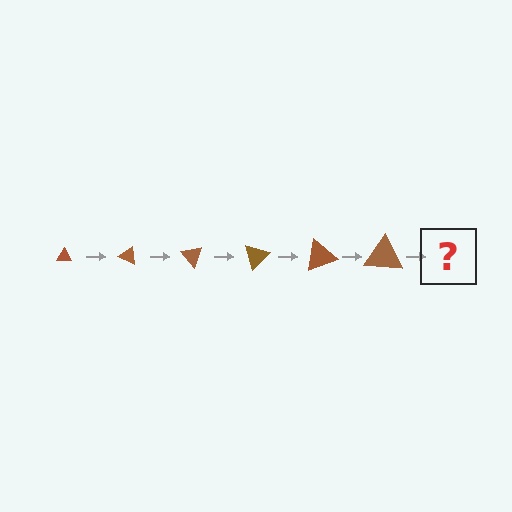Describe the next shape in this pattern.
It should be a triangle, larger than the previous one and rotated 150 degrees from the start.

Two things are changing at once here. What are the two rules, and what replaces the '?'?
The two rules are that the triangle grows larger each step and it rotates 25 degrees each step. The '?' should be a triangle, larger than the previous one and rotated 150 degrees from the start.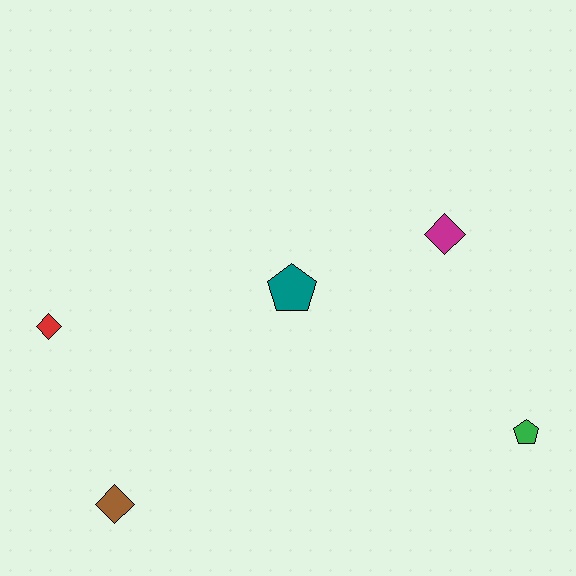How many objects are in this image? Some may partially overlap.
There are 5 objects.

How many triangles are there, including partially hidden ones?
There are no triangles.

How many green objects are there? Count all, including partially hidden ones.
There is 1 green object.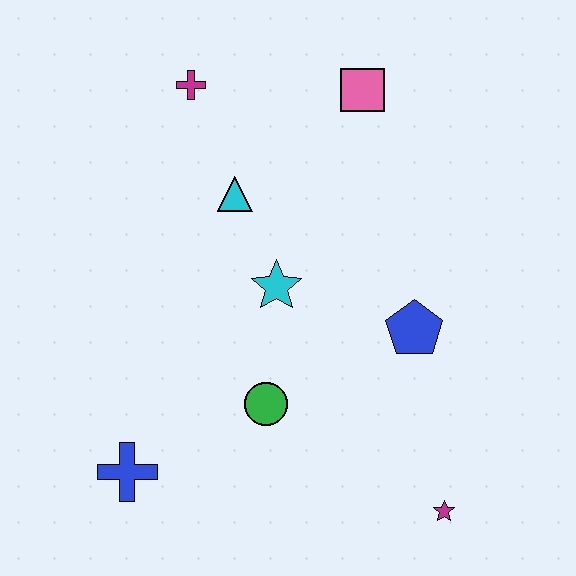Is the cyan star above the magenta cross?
No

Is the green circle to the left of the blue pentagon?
Yes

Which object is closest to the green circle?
The cyan star is closest to the green circle.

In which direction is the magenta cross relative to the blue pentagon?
The magenta cross is above the blue pentagon.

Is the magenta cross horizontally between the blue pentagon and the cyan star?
No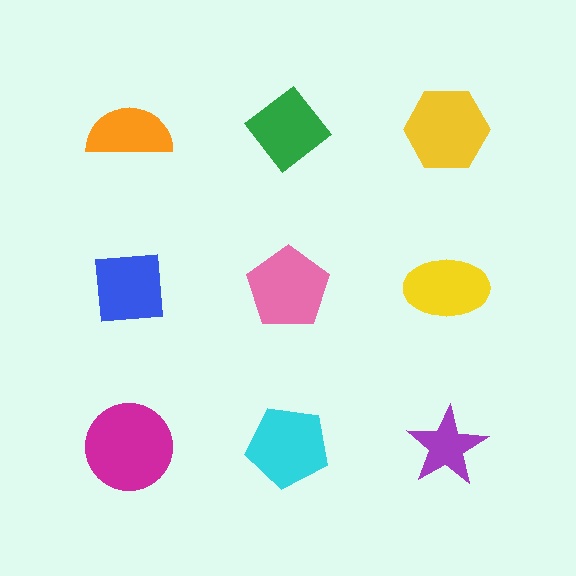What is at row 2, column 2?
A pink pentagon.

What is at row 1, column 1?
An orange semicircle.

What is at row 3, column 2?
A cyan pentagon.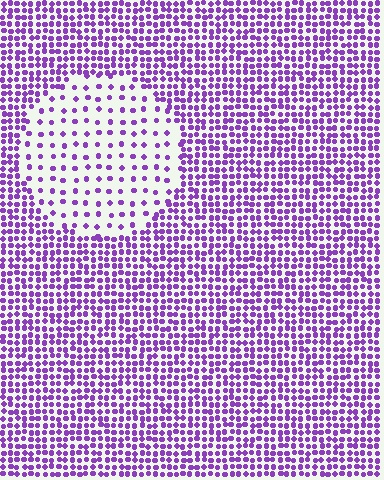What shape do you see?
I see a circle.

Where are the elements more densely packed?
The elements are more densely packed outside the circle boundary.